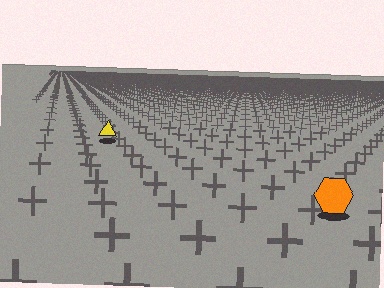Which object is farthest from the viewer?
The yellow triangle is farthest from the viewer. It appears smaller and the ground texture around it is denser.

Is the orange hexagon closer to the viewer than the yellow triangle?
Yes. The orange hexagon is closer — you can tell from the texture gradient: the ground texture is coarser near it.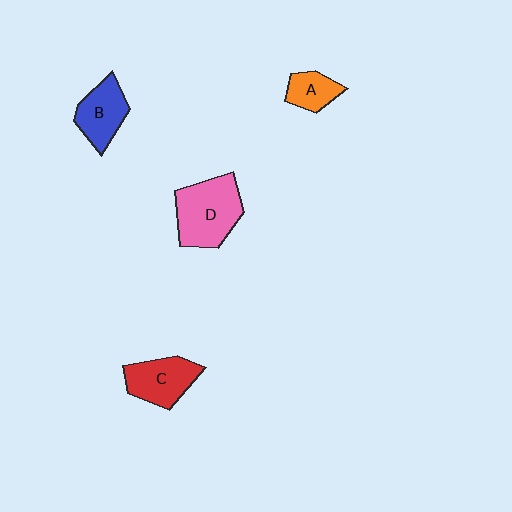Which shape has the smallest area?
Shape A (orange).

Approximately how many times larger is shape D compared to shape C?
Approximately 1.4 times.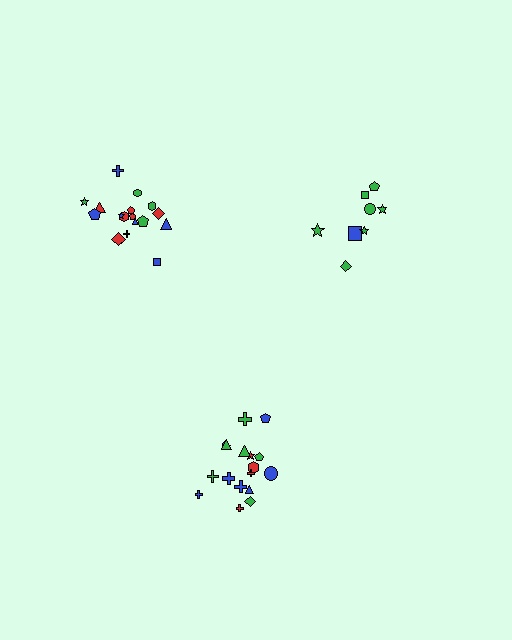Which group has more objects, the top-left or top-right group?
The top-left group.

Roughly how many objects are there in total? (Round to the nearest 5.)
Roughly 45 objects in total.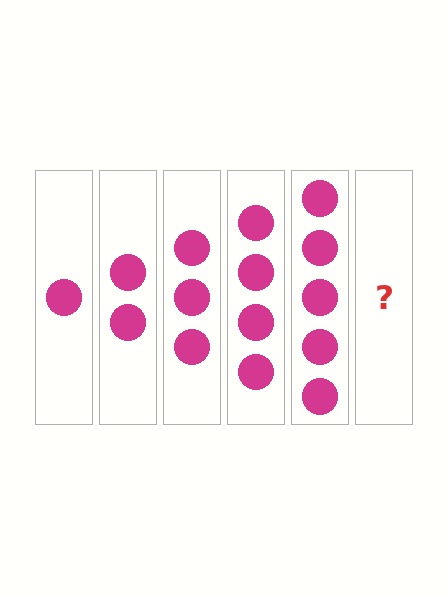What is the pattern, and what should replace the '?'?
The pattern is that each step adds one more circle. The '?' should be 6 circles.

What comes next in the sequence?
The next element should be 6 circles.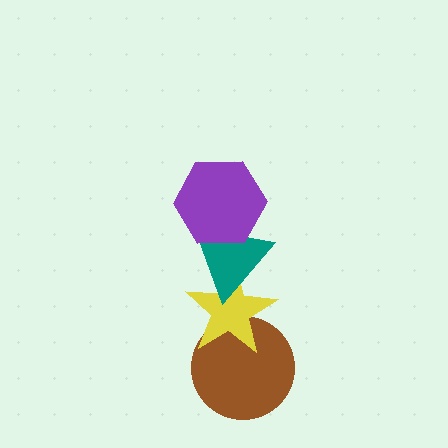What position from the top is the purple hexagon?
The purple hexagon is 1st from the top.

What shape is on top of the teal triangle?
The purple hexagon is on top of the teal triangle.